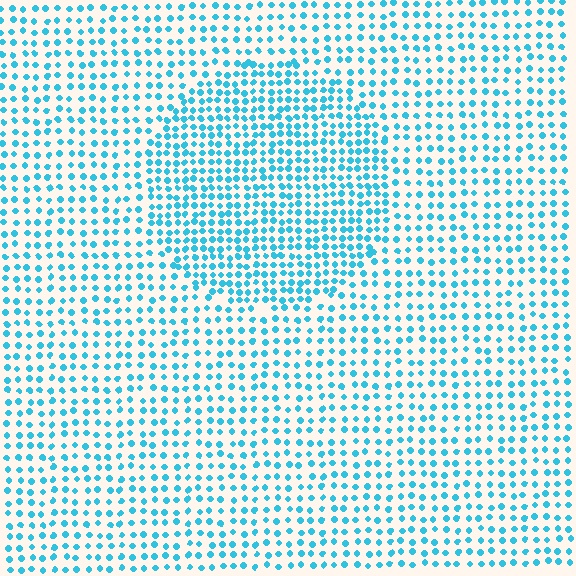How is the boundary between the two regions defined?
The boundary is defined by a change in element density (approximately 1.7x ratio). All elements are the same color, size, and shape.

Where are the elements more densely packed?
The elements are more densely packed inside the circle boundary.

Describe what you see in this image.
The image contains small cyan elements arranged at two different densities. A circle-shaped region is visible where the elements are more densely packed than the surrounding area.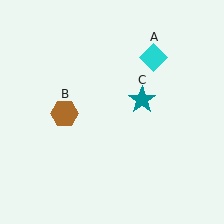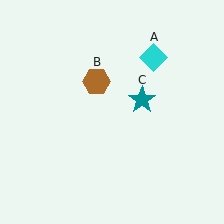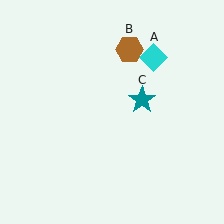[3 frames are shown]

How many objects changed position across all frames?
1 object changed position: brown hexagon (object B).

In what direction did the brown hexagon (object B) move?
The brown hexagon (object B) moved up and to the right.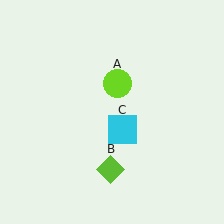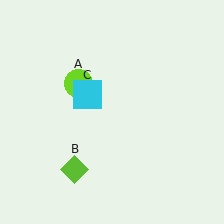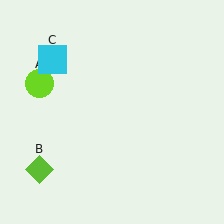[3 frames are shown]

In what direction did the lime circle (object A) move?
The lime circle (object A) moved left.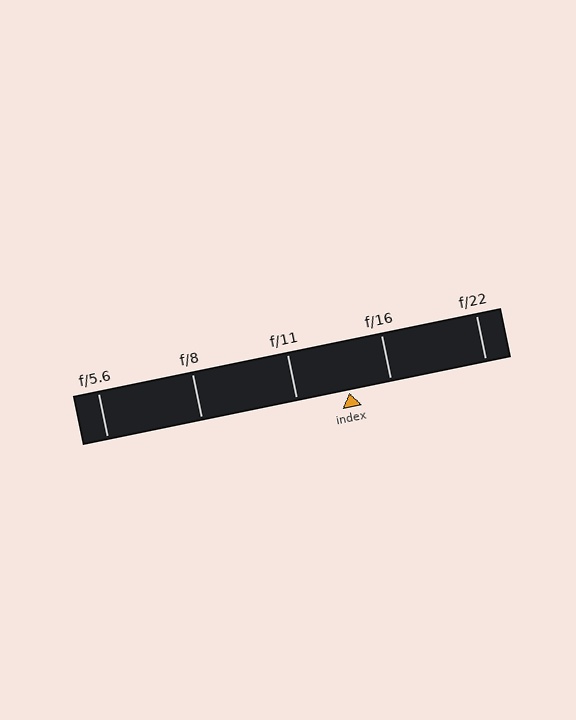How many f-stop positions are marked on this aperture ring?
There are 5 f-stop positions marked.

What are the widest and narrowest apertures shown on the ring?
The widest aperture shown is f/5.6 and the narrowest is f/22.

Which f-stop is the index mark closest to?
The index mark is closest to f/16.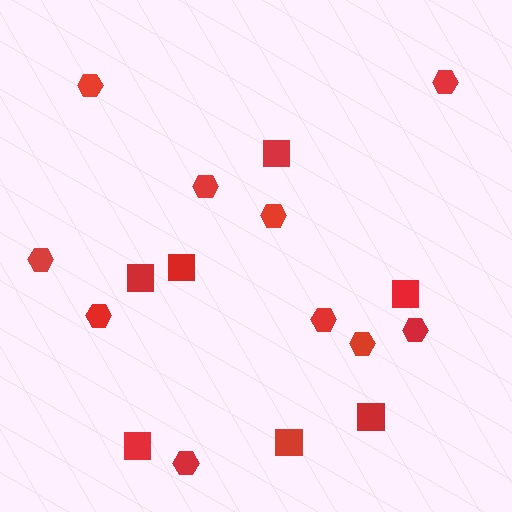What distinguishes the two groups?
There are 2 groups: one group of hexagons (10) and one group of squares (7).